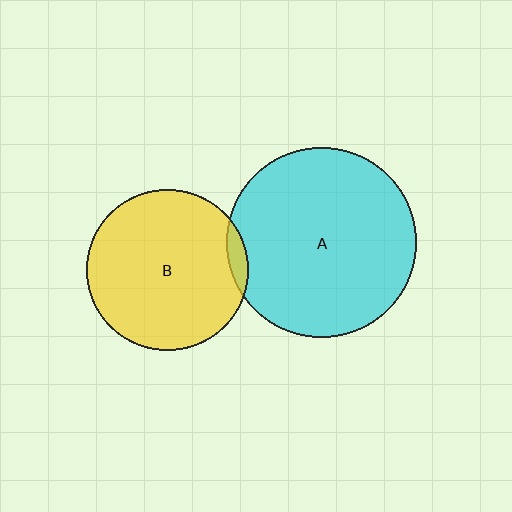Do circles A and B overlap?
Yes.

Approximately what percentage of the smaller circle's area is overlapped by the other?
Approximately 5%.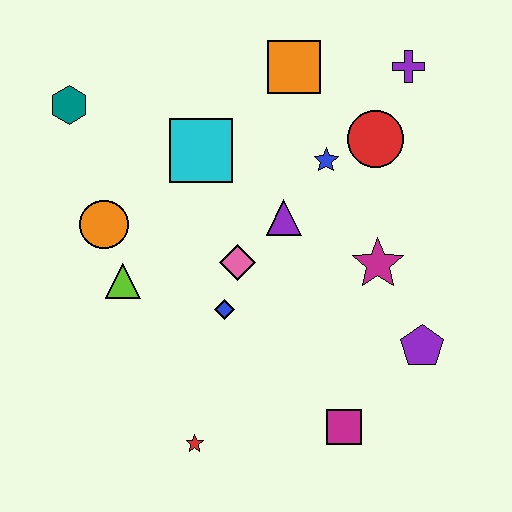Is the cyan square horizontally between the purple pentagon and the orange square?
No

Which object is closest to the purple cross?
The red circle is closest to the purple cross.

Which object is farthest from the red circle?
The red star is farthest from the red circle.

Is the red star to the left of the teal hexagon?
No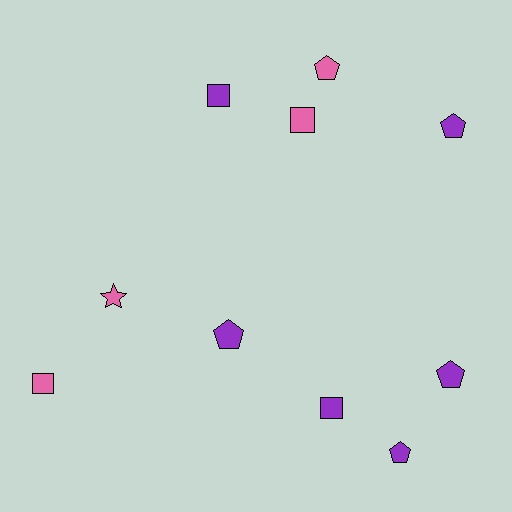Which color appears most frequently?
Purple, with 6 objects.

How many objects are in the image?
There are 10 objects.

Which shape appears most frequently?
Pentagon, with 5 objects.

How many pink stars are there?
There is 1 pink star.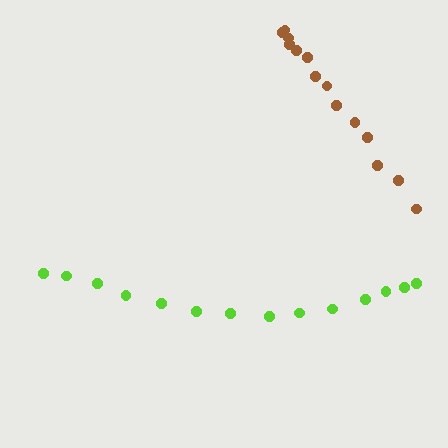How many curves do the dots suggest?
There are 2 distinct paths.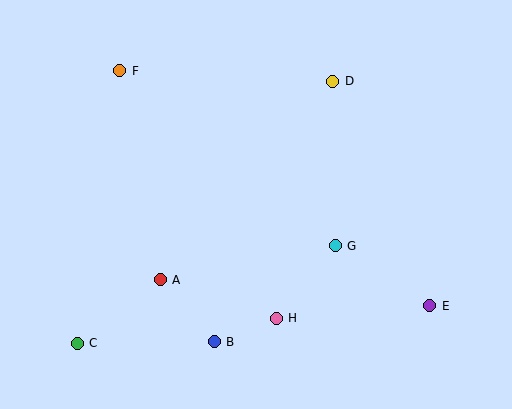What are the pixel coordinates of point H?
Point H is at (276, 318).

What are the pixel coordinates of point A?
Point A is at (160, 280).